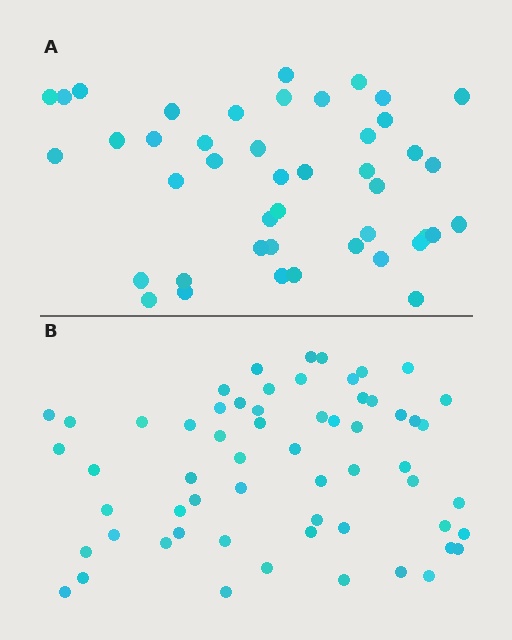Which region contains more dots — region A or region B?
Region B (the bottom region) has more dots.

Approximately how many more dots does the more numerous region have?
Region B has approximately 15 more dots than region A.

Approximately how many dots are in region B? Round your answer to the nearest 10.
About 60 dots.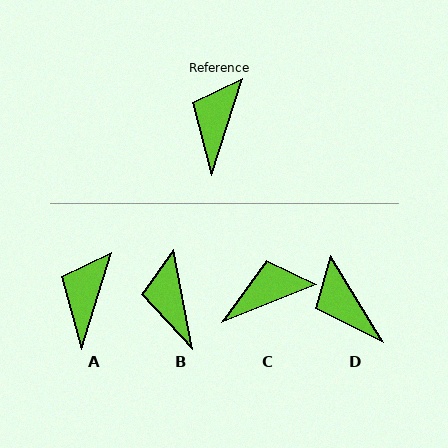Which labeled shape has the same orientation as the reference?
A.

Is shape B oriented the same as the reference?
No, it is off by about 28 degrees.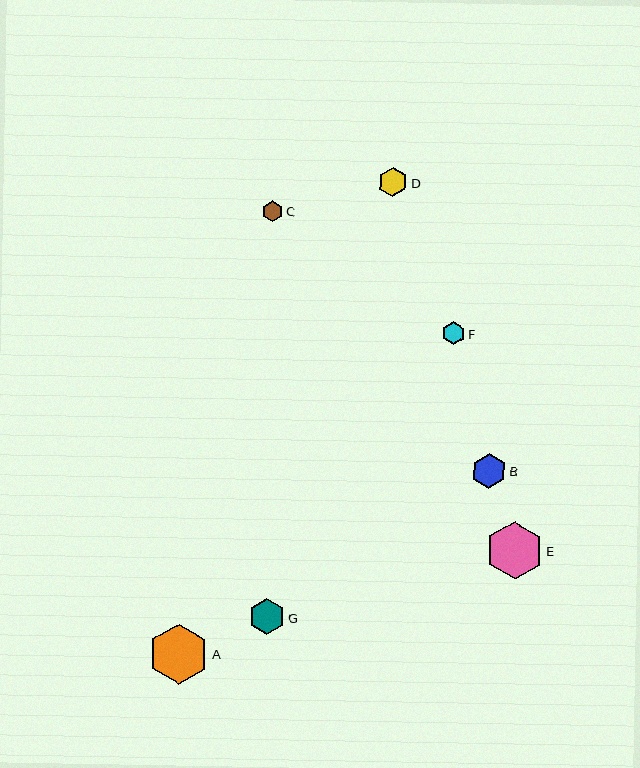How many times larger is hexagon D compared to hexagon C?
Hexagon D is approximately 1.4 times the size of hexagon C.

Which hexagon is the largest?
Hexagon A is the largest with a size of approximately 60 pixels.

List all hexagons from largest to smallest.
From largest to smallest: A, E, G, B, D, F, C.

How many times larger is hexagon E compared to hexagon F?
Hexagon E is approximately 2.5 times the size of hexagon F.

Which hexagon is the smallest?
Hexagon C is the smallest with a size of approximately 21 pixels.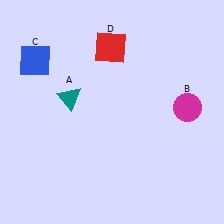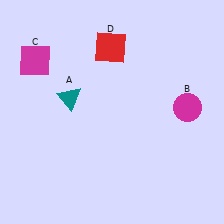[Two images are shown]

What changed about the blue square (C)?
In Image 1, C is blue. In Image 2, it changed to magenta.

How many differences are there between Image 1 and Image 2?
There is 1 difference between the two images.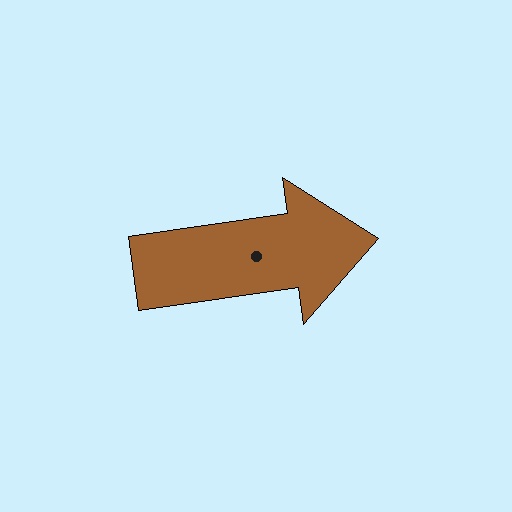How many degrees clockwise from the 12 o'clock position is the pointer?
Approximately 82 degrees.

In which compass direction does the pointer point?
East.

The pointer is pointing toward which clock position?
Roughly 3 o'clock.